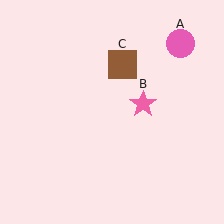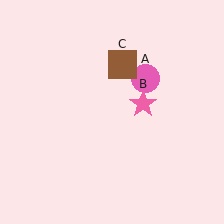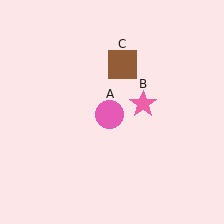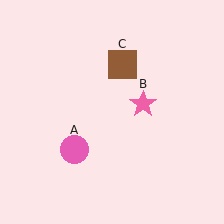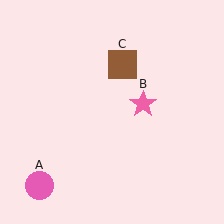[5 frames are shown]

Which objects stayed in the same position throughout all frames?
Pink star (object B) and brown square (object C) remained stationary.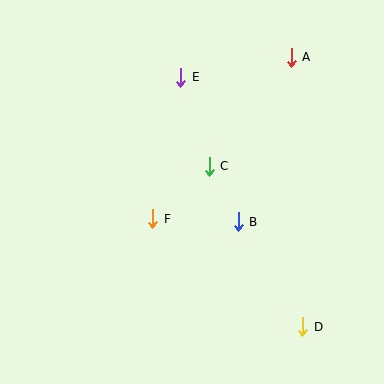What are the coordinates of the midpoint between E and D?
The midpoint between E and D is at (242, 202).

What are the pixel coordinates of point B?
Point B is at (238, 222).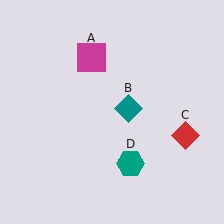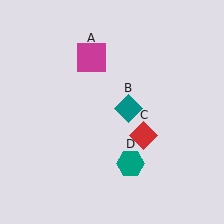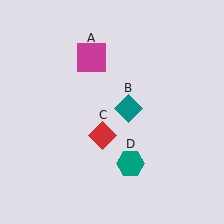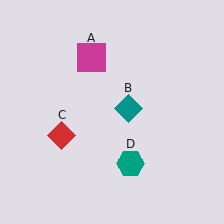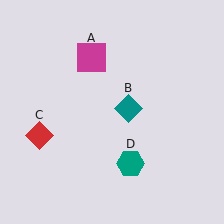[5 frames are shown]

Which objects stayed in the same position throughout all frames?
Magenta square (object A) and teal diamond (object B) and teal hexagon (object D) remained stationary.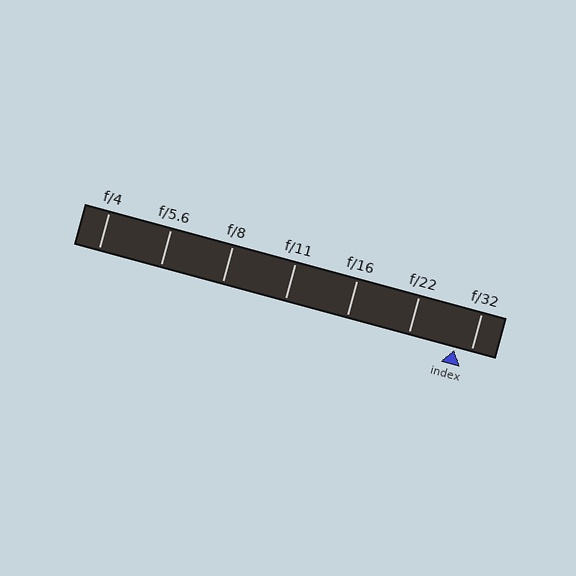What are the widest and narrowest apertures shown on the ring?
The widest aperture shown is f/4 and the narrowest is f/32.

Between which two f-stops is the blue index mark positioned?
The index mark is between f/22 and f/32.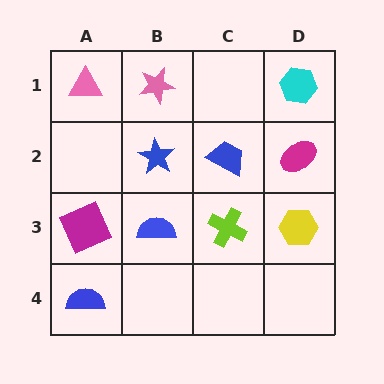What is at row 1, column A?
A pink triangle.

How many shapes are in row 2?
3 shapes.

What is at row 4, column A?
A blue semicircle.